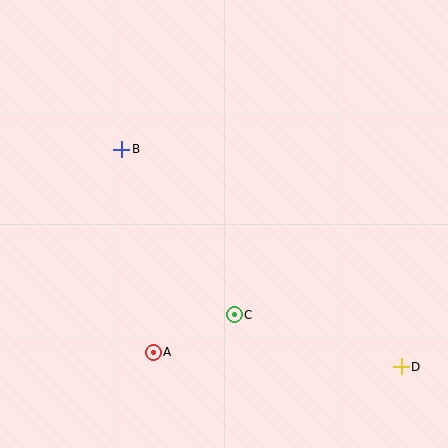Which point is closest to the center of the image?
Point C at (234, 315) is closest to the center.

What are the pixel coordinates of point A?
Point A is at (153, 352).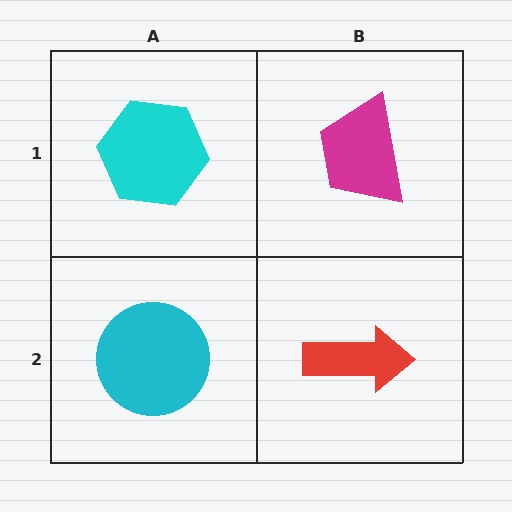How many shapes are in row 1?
2 shapes.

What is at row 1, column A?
A cyan hexagon.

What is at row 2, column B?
A red arrow.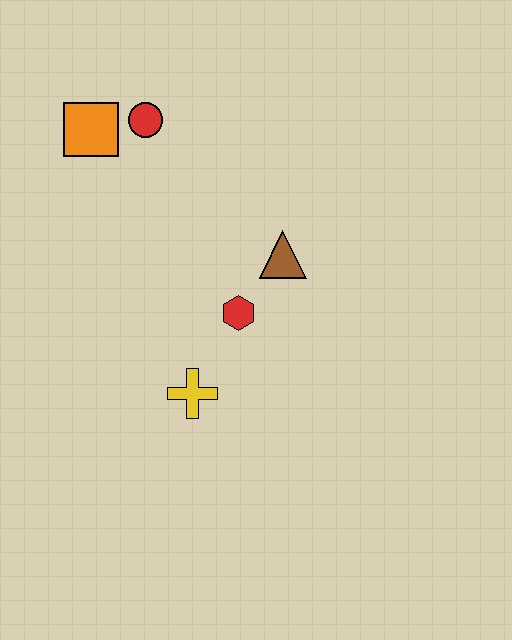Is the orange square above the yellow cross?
Yes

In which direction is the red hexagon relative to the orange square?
The red hexagon is below the orange square.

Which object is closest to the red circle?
The orange square is closest to the red circle.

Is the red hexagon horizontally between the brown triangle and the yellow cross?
Yes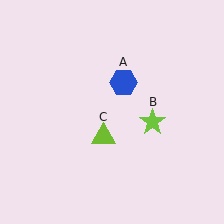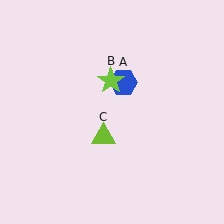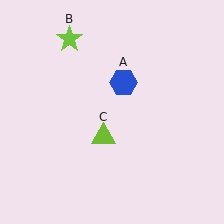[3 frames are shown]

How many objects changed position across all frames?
1 object changed position: lime star (object B).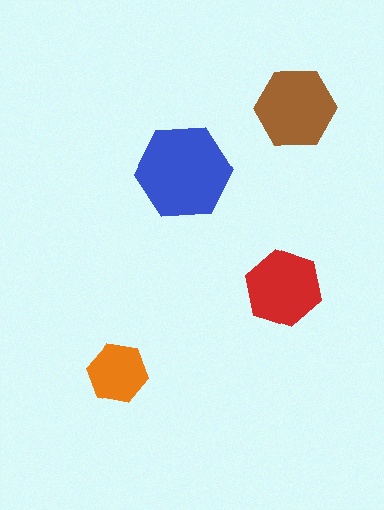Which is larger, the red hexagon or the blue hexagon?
The blue one.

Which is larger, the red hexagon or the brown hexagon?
The brown one.